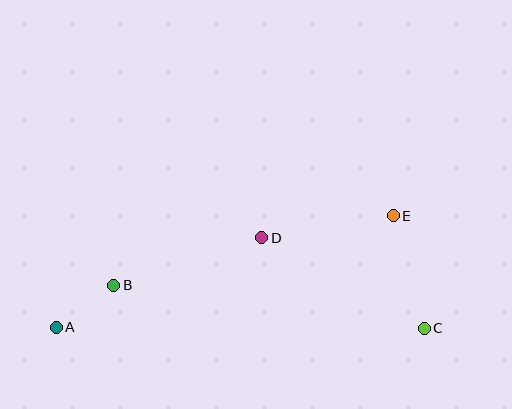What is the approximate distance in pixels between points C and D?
The distance between C and D is approximately 186 pixels.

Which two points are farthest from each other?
Points A and C are farthest from each other.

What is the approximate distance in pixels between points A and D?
The distance between A and D is approximately 224 pixels.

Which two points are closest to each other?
Points A and B are closest to each other.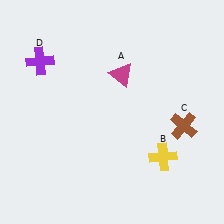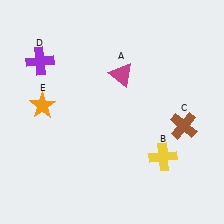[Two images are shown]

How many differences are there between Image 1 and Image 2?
There is 1 difference between the two images.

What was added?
An orange star (E) was added in Image 2.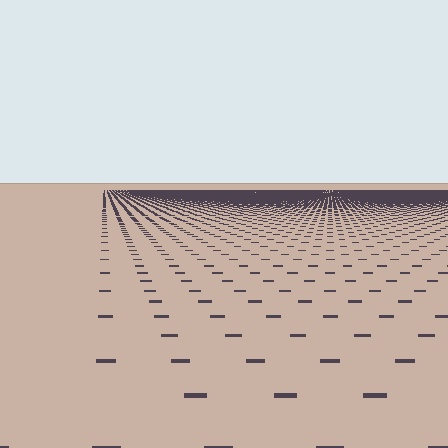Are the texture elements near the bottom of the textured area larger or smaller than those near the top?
Larger. Near the bottom, elements are closer to the viewer and appear at a bigger on-screen size.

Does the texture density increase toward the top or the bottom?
Density increases toward the top.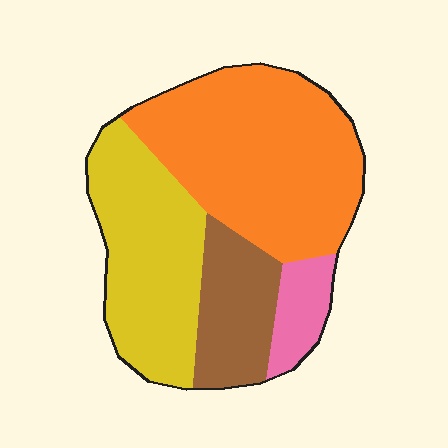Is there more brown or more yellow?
Yellow.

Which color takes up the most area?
Orange, at roughly 45%.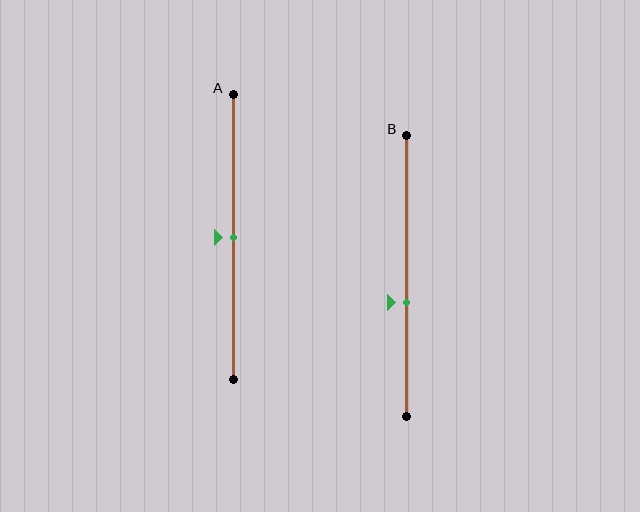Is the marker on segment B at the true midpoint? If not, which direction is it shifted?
No, the marker on segment B is shifted downward by about 10% of the segment length.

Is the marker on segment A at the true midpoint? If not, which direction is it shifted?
Yes, the marker on segment A is at the true midpoint.